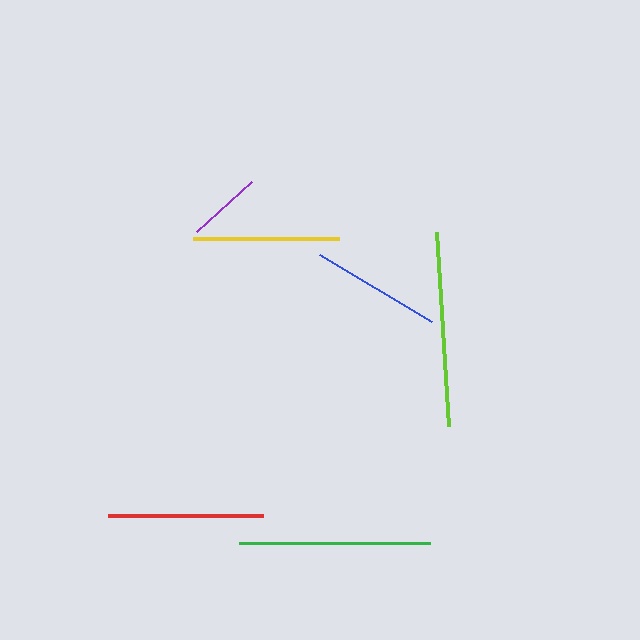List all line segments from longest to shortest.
From longest to shortest: lime, green, red, yellow, blue, purple.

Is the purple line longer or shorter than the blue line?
The blue line is longer than the purple line.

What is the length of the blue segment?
The blue segment is approximately 130 pixels long.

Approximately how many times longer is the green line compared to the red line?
The green line is approximately 1.2 times the length of the red line.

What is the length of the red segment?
The red segment is approximately 154 pixels long.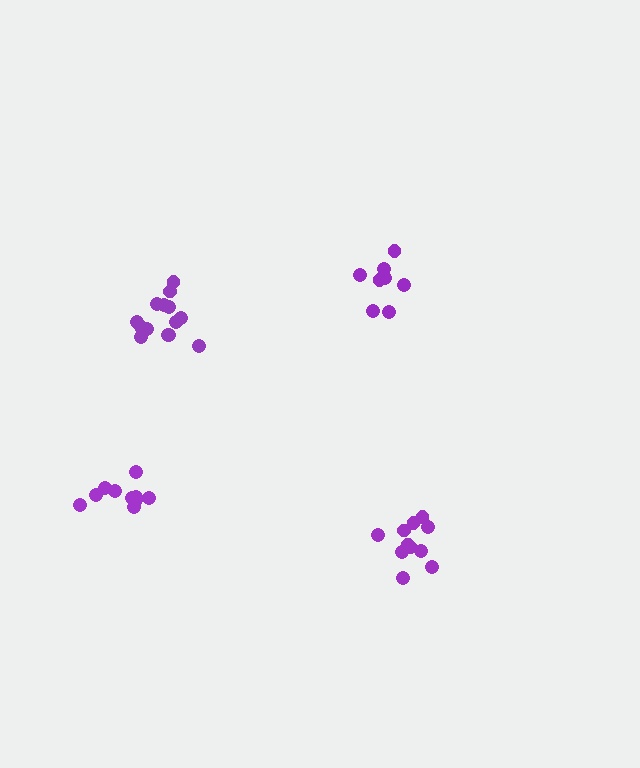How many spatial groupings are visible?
There are 4 spatial groupings.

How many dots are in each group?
Group 1: 10 dots, Group 2: 11 dots, Group 3: 14 dots, Group 4: 8 dots (43 total).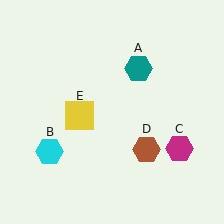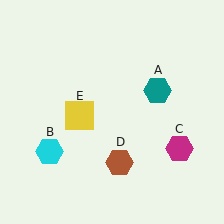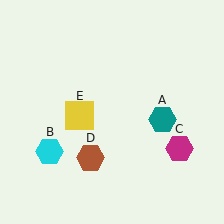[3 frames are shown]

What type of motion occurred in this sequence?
The teal hexagon (object A), brown hexagon (object D) rotated clockwise around the center of the scene.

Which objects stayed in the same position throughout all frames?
Cyan hexagon (object B) and magenta hexagon (object C) and yellow square (object E) remained stationary.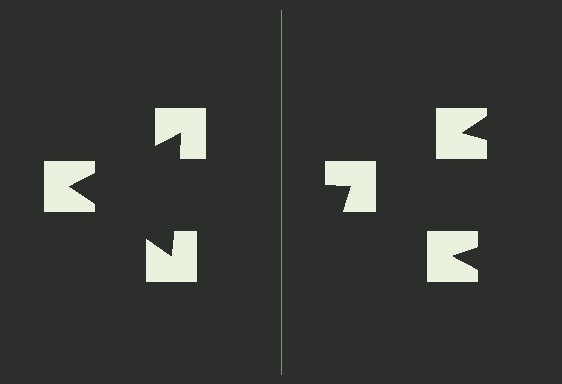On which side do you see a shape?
An illusory triangle appears on the left side. On the right side the wedge cuts are rotated, so no coherent shape forms.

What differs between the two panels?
The notched squares are positioned identically on both sides; only the wedge orientations differ. On the left they align to a triangle; on the right they are misaligned.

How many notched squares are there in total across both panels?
6 — 3 on each side.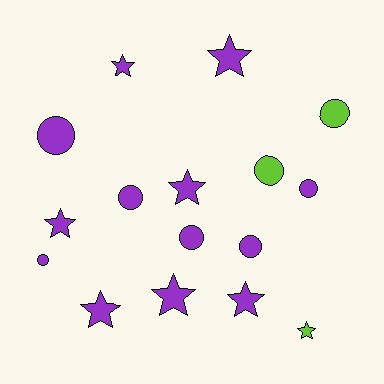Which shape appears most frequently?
Star, with 8 objects.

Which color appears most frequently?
Purple, with 13 objects.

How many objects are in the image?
There are 16 objects.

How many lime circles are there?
There are 2 lime circles.